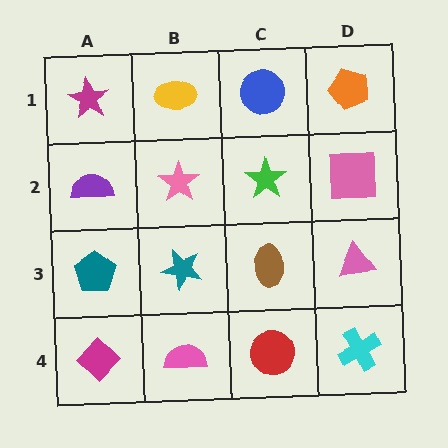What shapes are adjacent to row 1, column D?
A pink square (row 2, column D), a blue circle (row 1, column C).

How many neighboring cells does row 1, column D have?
2.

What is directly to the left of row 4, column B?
A magenta diamond.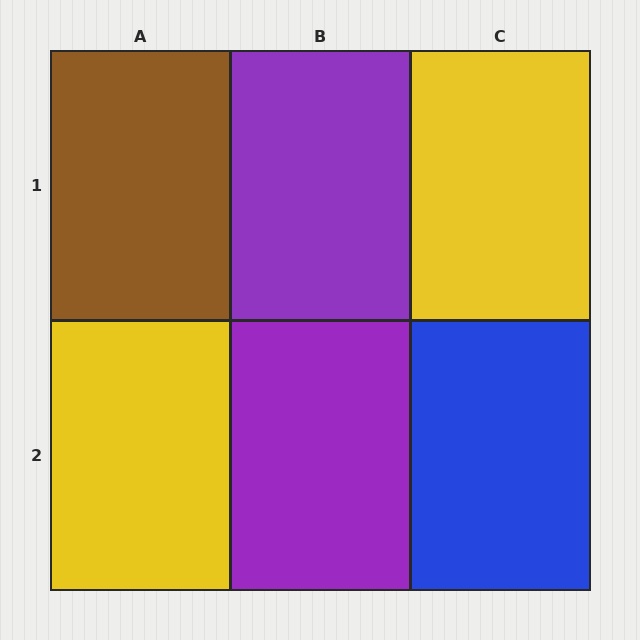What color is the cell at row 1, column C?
Yellow.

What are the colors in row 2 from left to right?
Yellow, purple, blue.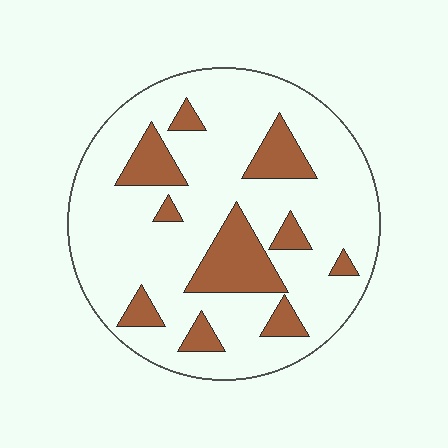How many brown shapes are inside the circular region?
10.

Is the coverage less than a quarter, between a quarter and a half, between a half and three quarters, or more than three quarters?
Less than a quarter.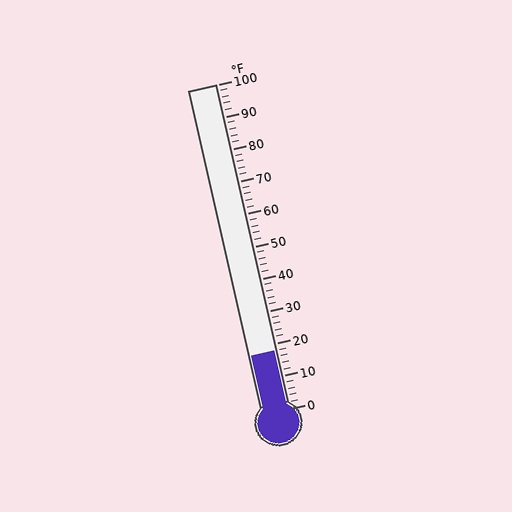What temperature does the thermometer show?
The thermometer shows approximately 18°F.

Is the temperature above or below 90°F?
The temperature is below 90°F.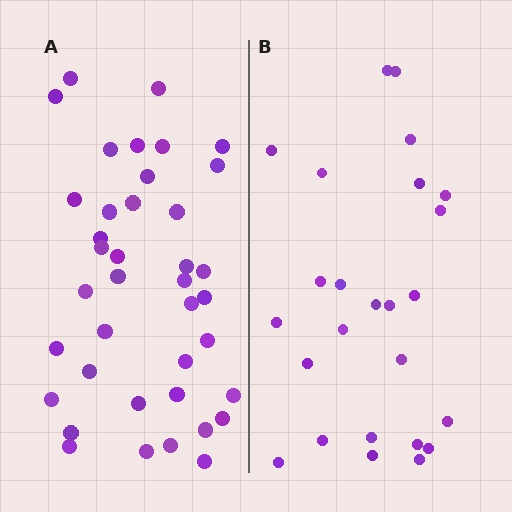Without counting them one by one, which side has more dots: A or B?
Region A (the left region) has more dots.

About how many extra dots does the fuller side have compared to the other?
Region A has approximately 15 more dots than region B.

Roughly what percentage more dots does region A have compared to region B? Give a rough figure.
About 55% more.